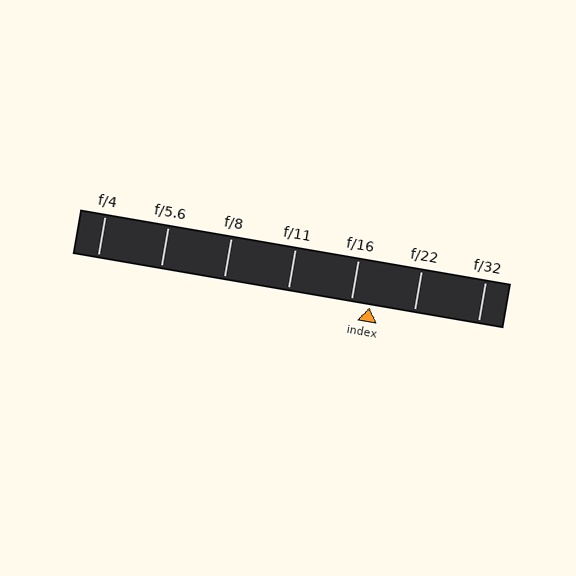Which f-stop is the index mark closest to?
The index mark is closest to f/16.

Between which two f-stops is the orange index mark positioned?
The index mark is between f/16 and f/22.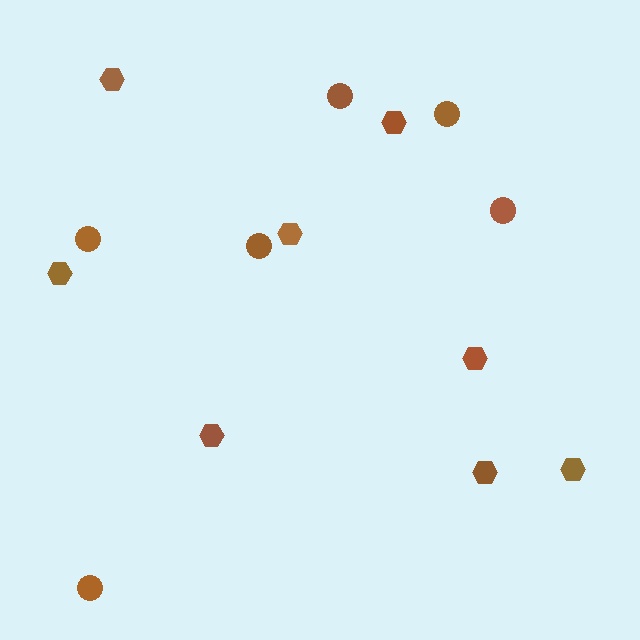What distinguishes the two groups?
There are 2 groups: one group of hexagons (8) and one group of circles (6).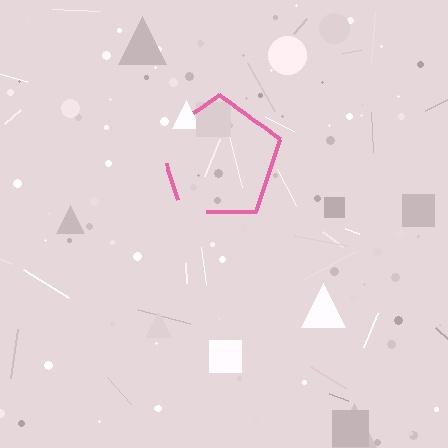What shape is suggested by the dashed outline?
The dashed outline suggests a pentagon.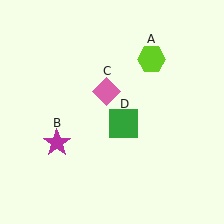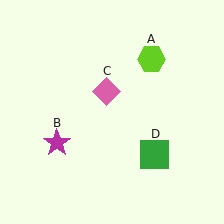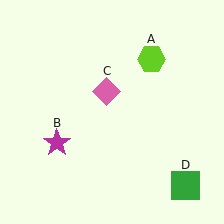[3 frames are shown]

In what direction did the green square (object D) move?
The green square (object D) moved down and to the right.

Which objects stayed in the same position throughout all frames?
Lime hexagon (object A) and magenta star (object B) and pink diamond (object C) remained stationary.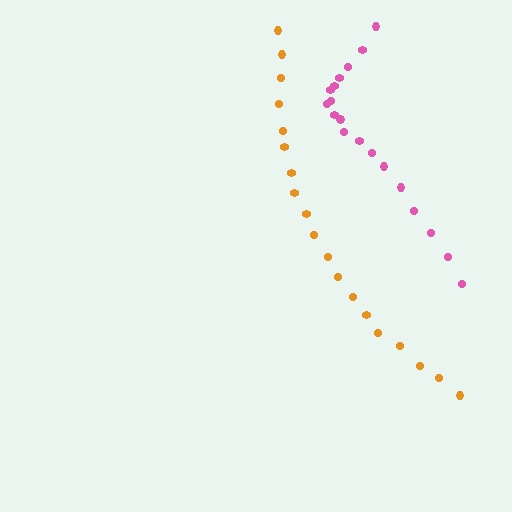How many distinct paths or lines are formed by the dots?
There are 2 distinct paths.